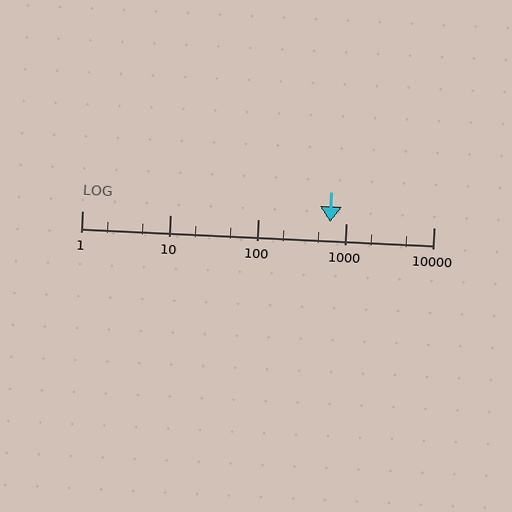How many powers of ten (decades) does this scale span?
The scale spans 4 decades, from 1 to 10000.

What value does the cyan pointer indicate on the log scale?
The pointer indicates approximately 670.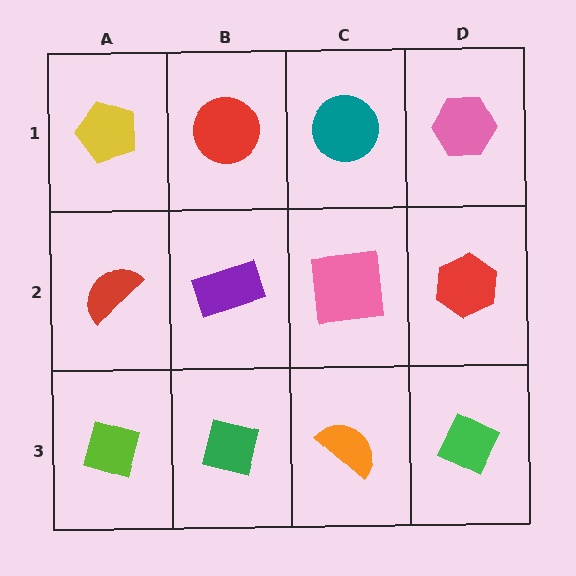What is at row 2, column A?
A red semicircle.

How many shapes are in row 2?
4 shapes.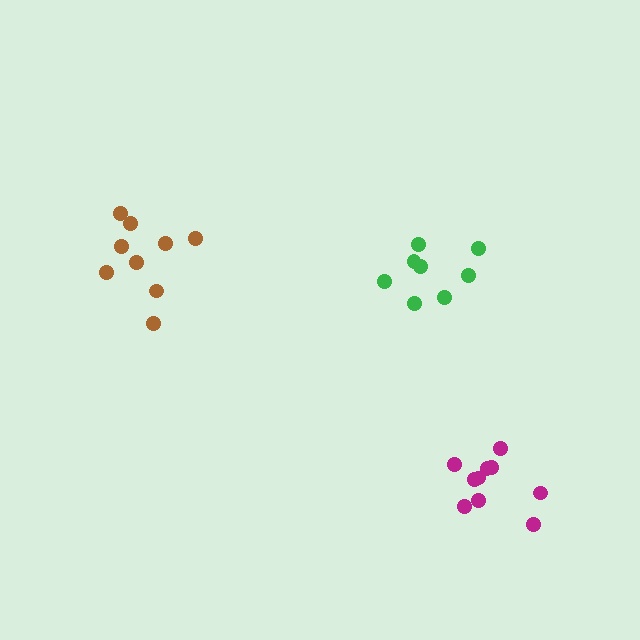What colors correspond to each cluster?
The clusters are colored: green, brown, magenta.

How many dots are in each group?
Group 1: 8 dots, Group 2: 9 dots, Group 3: 10 dots (27 total).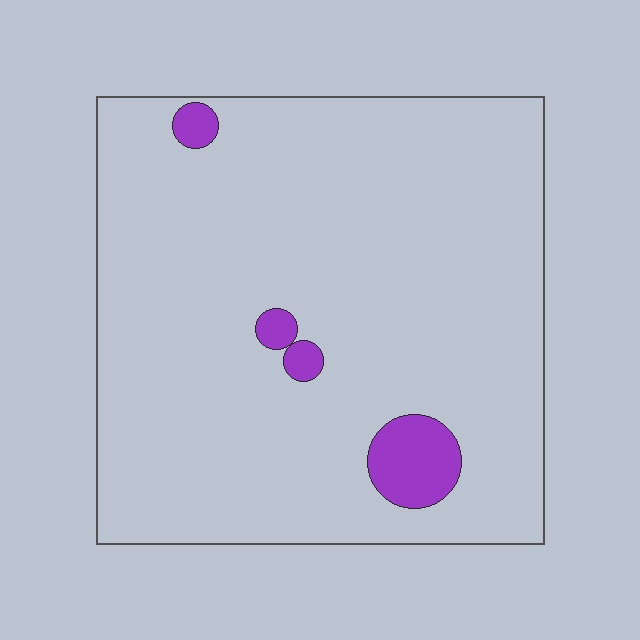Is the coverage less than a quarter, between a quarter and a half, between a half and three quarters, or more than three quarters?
Less than a quarter.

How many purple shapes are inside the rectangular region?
4.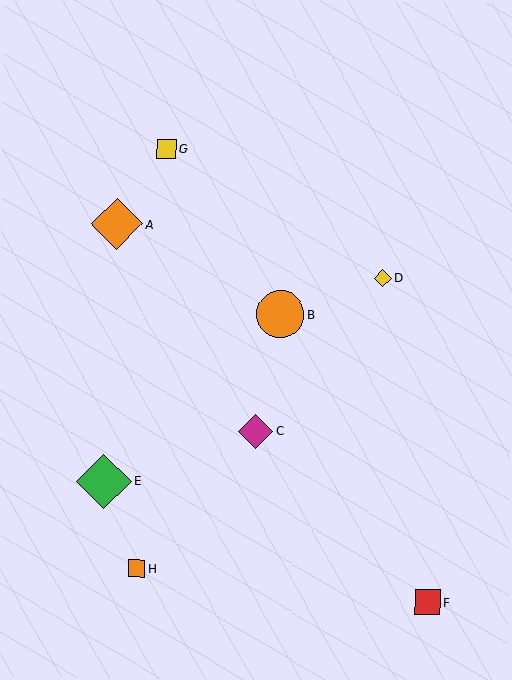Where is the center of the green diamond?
The center of the green diamond is at (104, 481).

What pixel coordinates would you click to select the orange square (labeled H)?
Click at (137, 569) to select the orange square H.